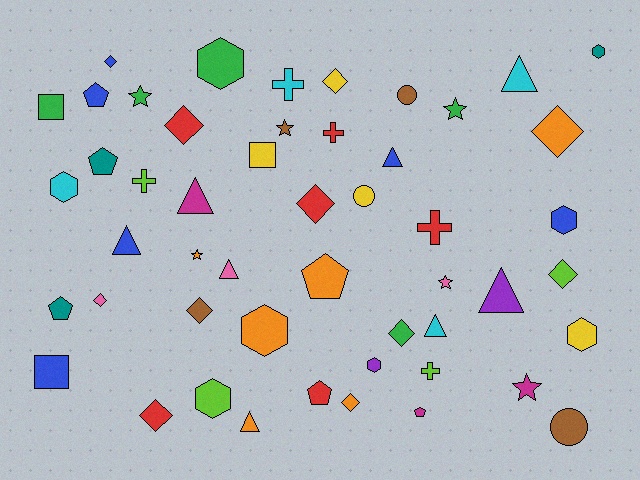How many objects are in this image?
There are 50 objects.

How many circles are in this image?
There are 3 circles.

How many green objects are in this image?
There are 5 green objects.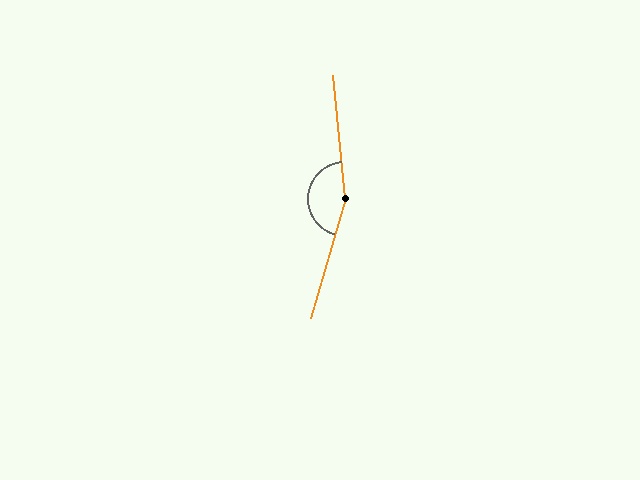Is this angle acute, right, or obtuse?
It is obtuse.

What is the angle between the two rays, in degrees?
Approximately 158 degrees.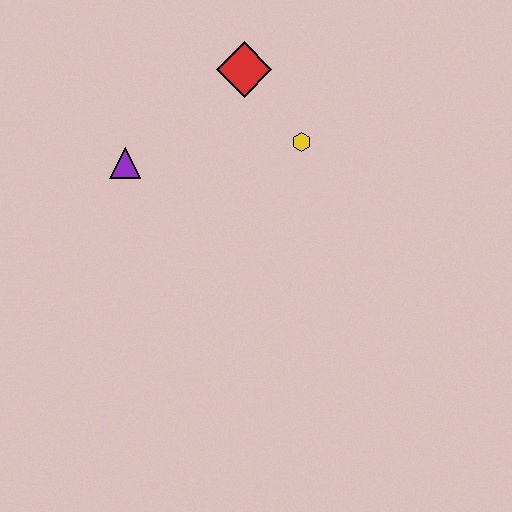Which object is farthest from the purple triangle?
The yellow hexagon is farthest from the purple triangle.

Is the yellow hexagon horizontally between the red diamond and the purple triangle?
No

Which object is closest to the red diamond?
The yellow hexagon is closest to the red diamond.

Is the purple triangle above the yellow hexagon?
No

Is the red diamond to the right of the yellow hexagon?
No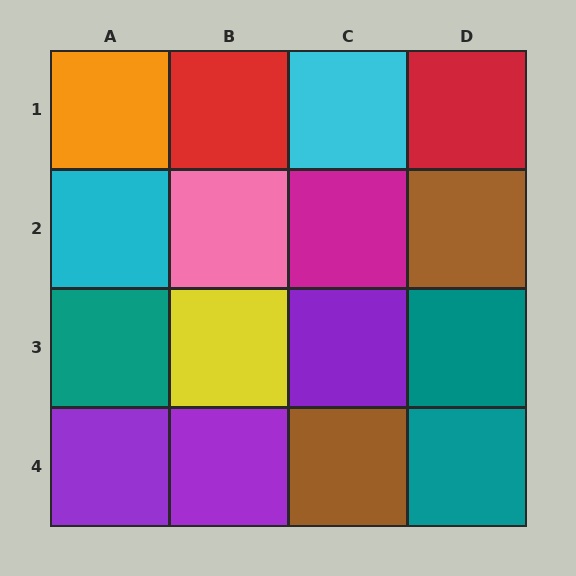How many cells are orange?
1 cell is orange.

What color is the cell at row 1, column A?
Orange.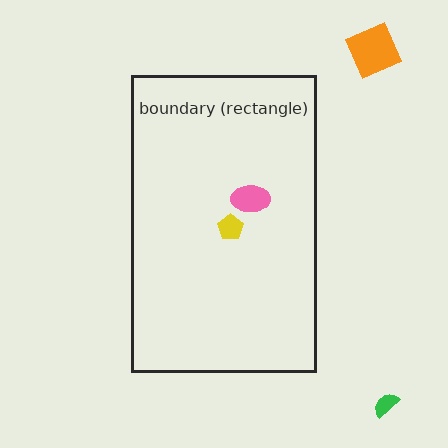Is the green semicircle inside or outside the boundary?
Outside.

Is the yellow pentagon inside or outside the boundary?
Inside.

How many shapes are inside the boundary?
2 inside, 2 outside.